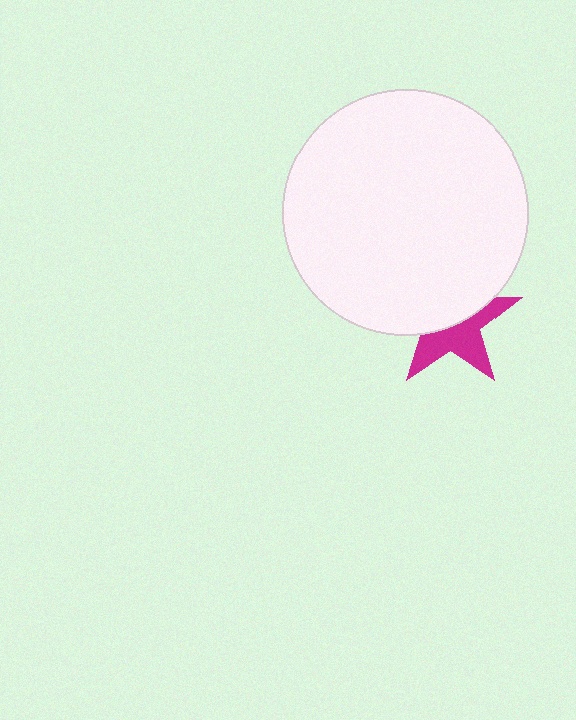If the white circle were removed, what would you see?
You would see the complete magenta star.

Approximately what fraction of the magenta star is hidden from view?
Roughly 52% of the magenta star is hidden behind the white circle.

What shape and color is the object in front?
The object in front is a white circle.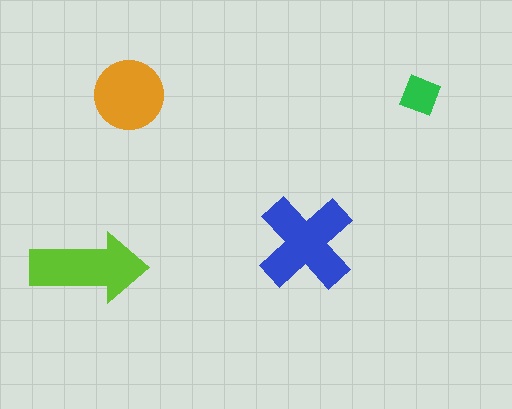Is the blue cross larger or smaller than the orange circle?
Larger.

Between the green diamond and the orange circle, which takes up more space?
The orange circle.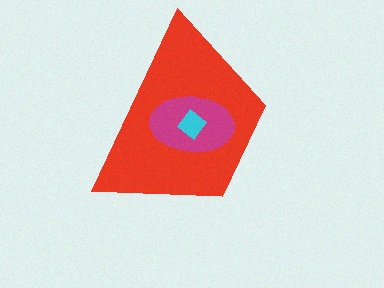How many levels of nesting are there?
3.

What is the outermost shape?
The red trapezoid.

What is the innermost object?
The cyan diamond.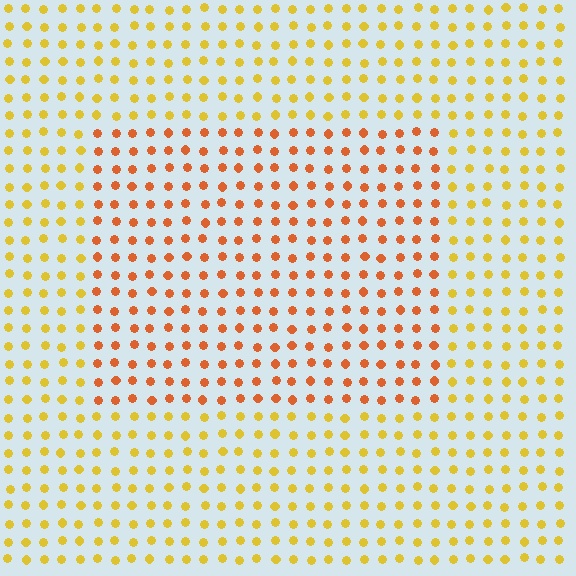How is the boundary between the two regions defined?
The boundary is defined purely by a slight shift in hue (about 33 degrees). Spacing, size, and orientation are identical on both sides.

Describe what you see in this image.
The image is filled with small yellow elements in a uniform arrangement. A rectangle-shaped region is visible where the elements are tinted to a slightly different hue, forming a subtle color boundary.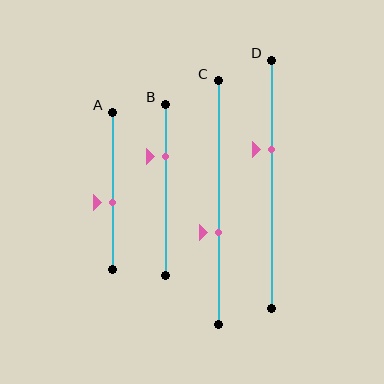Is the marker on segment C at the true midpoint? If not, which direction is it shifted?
No, the marker on segment C is shifted downward by about 12% of the segment length.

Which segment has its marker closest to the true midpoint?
Segment A has its marker closest to the true midpoint.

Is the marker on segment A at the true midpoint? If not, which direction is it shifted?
No, the marker on segment A is shifted downward by about 7% of the segment length.